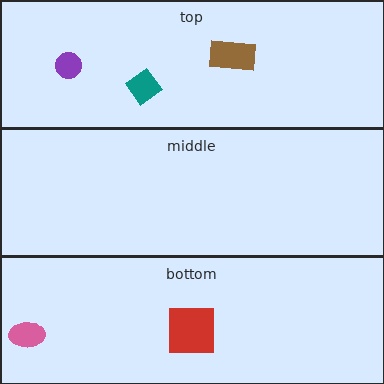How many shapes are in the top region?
3.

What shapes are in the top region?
The brown rectangle, the teal diamond, the purple circle.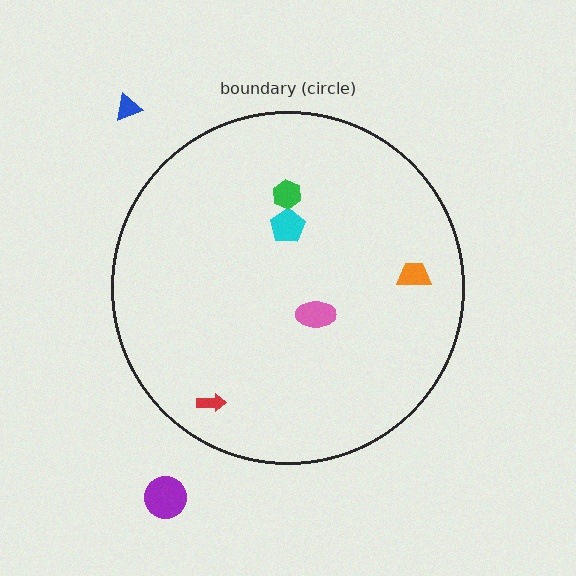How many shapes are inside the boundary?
5 inside, 2 outside.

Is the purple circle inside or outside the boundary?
Outside.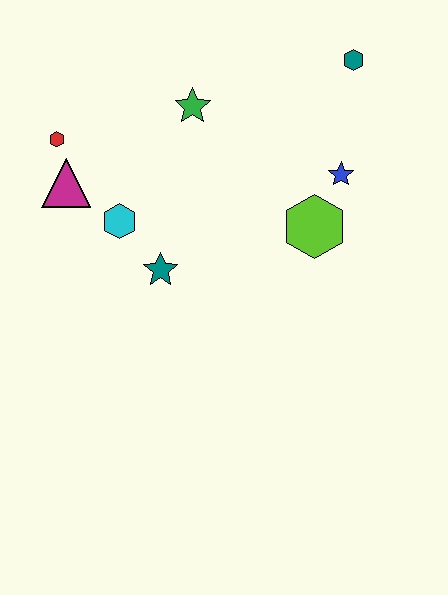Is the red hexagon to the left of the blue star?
Yes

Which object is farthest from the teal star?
The teal hexagon is farthest from the teal star.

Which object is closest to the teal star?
The cyan hexagon is closest to the teal star.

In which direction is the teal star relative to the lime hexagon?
The teal star is to the left of the lime hexagon.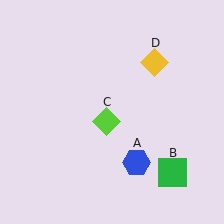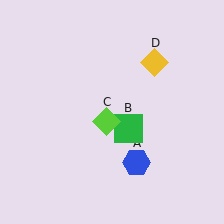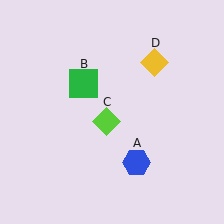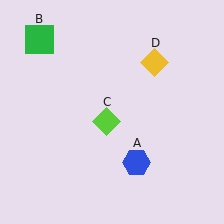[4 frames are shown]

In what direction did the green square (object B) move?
The green square (object B) moved up and to the left.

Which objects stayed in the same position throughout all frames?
Blue hexagon (object A) and lime diamond (object C) and yellow diamond (object D) remained stationary.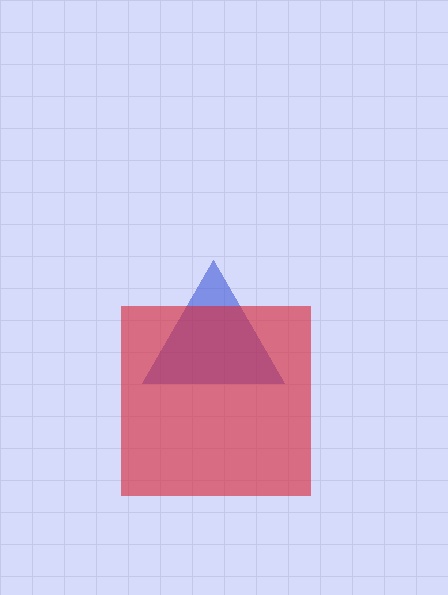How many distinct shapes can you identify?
There are 2 distinct shapes: a blue triangle, a red square.